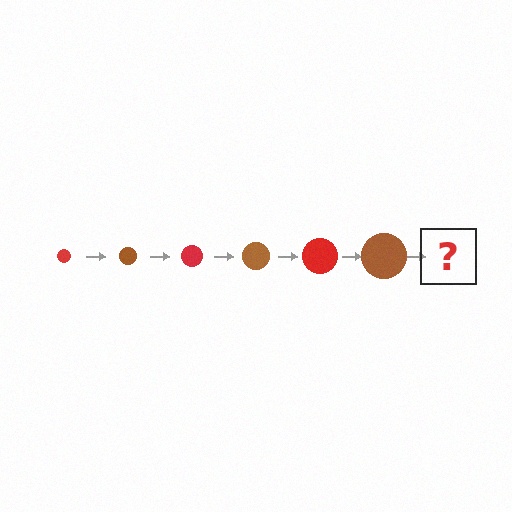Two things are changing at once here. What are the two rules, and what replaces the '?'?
The two rules are that the circle grows larger each step and the color cycles through red and brown. The '?' should be a red circle, larger than the previous one.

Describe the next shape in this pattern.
It should be a red circle, larger than the previous one.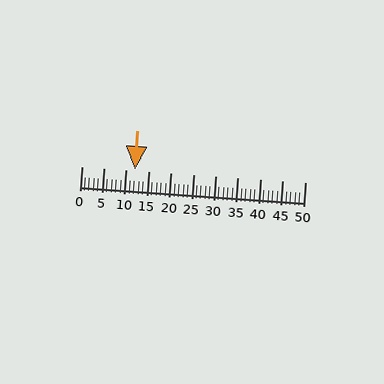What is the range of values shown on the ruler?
The ruler shows values from 0 to 50.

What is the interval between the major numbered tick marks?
The major tick marks are spaced 5 units apart.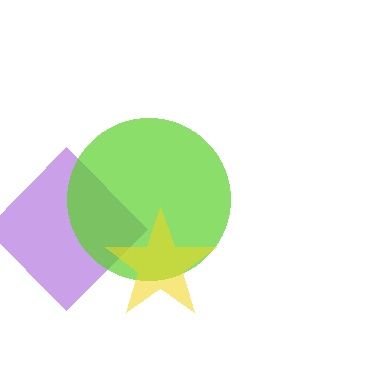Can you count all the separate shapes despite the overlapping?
Yes, there are 3 separate shapes.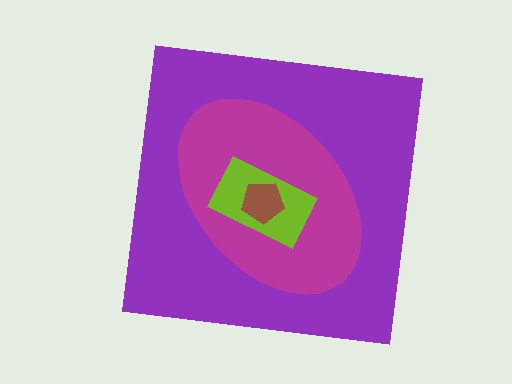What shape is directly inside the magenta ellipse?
The lime rectangle.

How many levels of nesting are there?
4.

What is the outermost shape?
The purple square.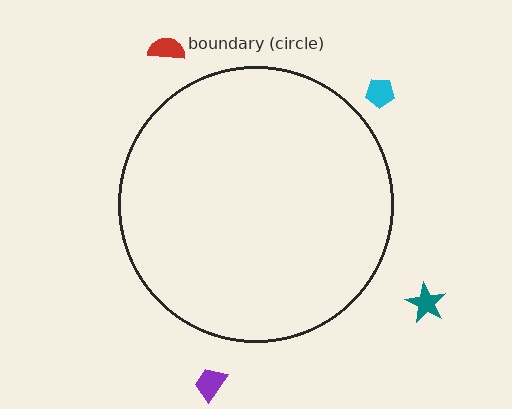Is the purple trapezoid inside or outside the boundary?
Outside.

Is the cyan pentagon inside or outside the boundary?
Outside.